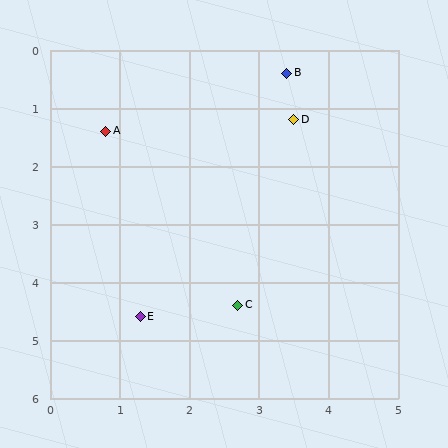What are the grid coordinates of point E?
Point E is at approximately (1.3, 4.6).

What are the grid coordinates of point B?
Point B is at approximately (3.4, 0.4).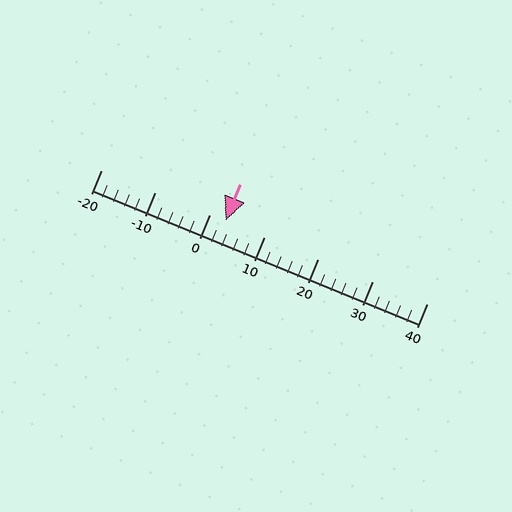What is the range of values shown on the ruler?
The ruler shows values from -20 to 40.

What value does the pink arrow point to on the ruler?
The pink arrow points to approximately 3.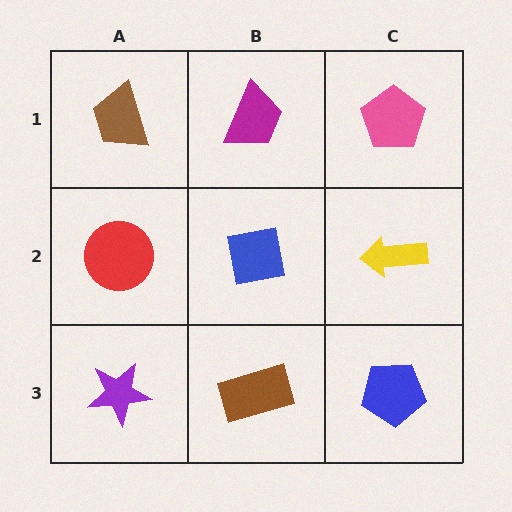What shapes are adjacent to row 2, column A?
A brown trapezoid (row 1, column A), a purple star (row 3, column A), a blue square (row 2, column B).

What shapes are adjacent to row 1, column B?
A blue square (row 2, column B), a brown trapezoid (row 1, column A), a pink pentagon (row 1, column C).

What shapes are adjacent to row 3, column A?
A red circle (row 2, column A), a brown rectangle (row 3, column B).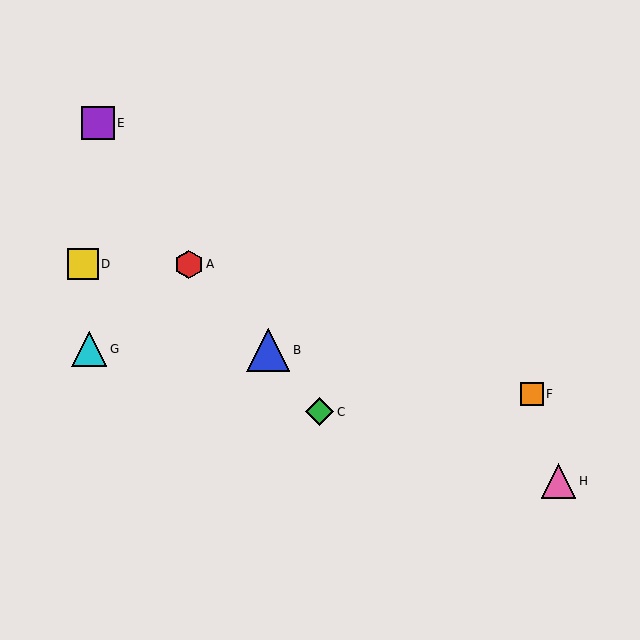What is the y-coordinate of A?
Object A is at y≈264.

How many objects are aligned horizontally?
2 objects (A, D) are aligned horizontally.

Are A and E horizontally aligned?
No, A is at y≈264 and E is at y≈123.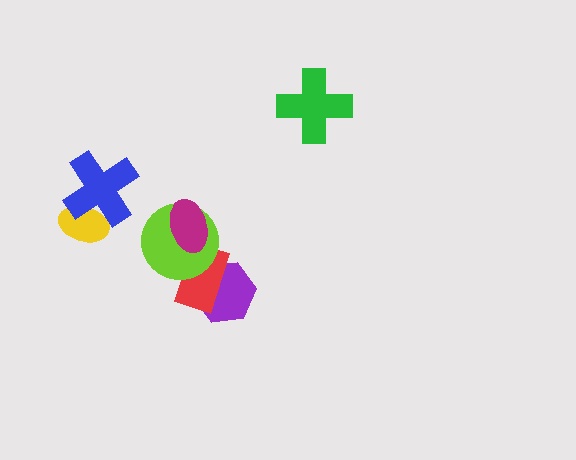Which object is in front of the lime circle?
The magenta ellipse is in front of the lime circle.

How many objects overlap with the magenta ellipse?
1 object overlaps with the magenta ellipse.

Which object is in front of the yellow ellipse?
The blue cross is in front of the yellow ellipse.